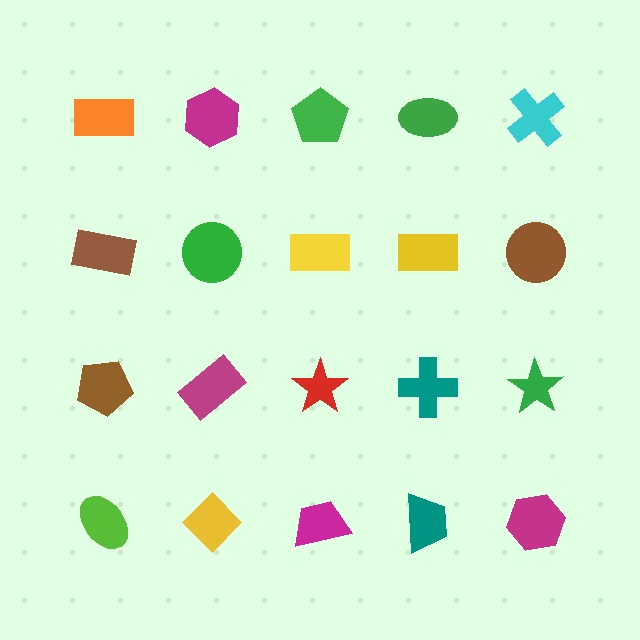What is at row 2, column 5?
A brown circle.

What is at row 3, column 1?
A brown pentagon.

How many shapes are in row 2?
5 shapes.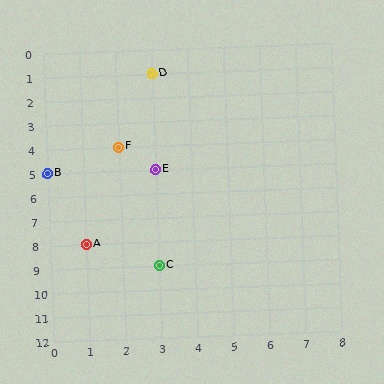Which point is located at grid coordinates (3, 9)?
Point C is at (3, 9).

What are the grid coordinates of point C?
Point C is at grid coordinates (3, 9).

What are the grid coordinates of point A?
Point A is at grid coordinates (1, 8).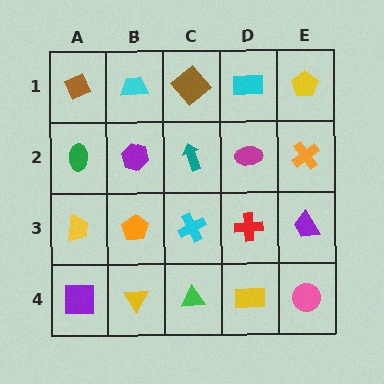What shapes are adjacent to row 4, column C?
A cyan cross (row 3, column C), a yellow triangle (row 4, column B), a yellow rectangle (row 4, column D).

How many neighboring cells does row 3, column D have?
4.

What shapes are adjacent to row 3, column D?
A magenta ellipse (row 2, column D), a yellow rectangle (row 4, column D), a cyan cross (row 3, column C), a purple trapezoid (row 3, column E).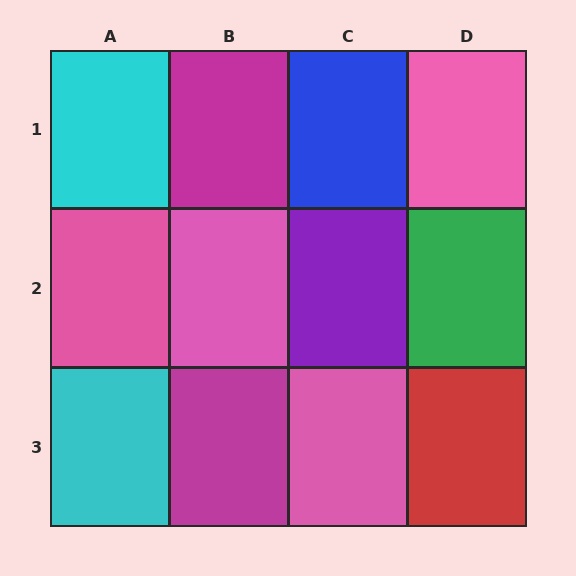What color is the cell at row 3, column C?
Pink.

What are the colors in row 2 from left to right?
Pink, pink, purple, green.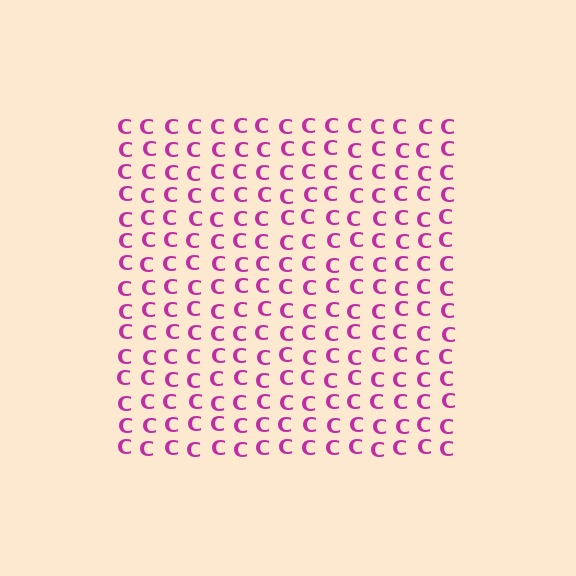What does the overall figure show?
The overall figure shows a square.